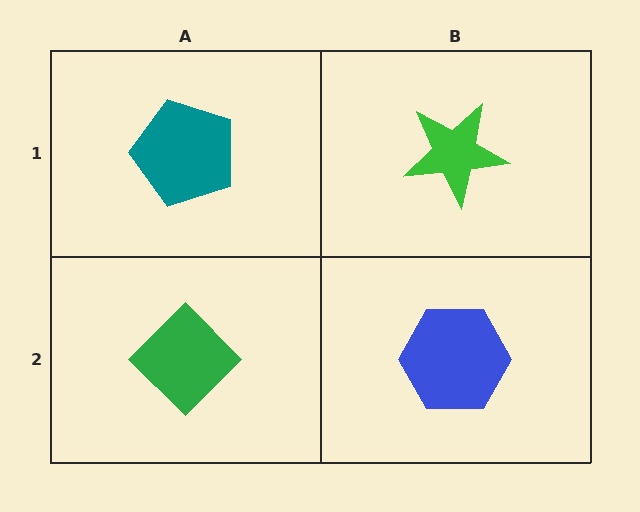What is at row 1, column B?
A green star.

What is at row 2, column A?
A green diamond.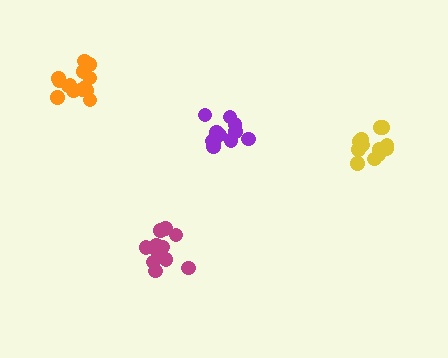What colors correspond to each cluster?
The clusters are colored: purple, magenta, yellow, orange.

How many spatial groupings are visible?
There are 4 spatial groupings.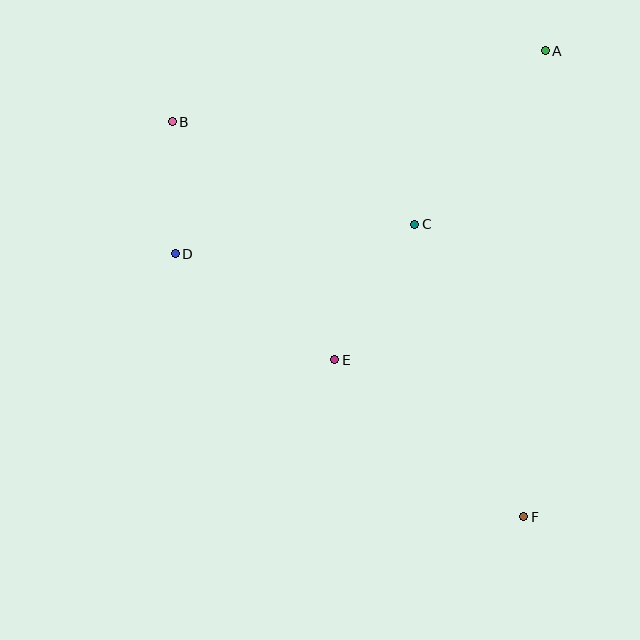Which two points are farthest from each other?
Points B and F are farthest from each other.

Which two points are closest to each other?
Points B and D are closest to each other.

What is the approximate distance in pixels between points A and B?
The distance between A and B is approximately 380 pixels.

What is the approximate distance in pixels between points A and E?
The distance between A and E is approximately 374 pixels.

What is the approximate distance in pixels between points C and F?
The distance between C and F is approximately 312 pixels.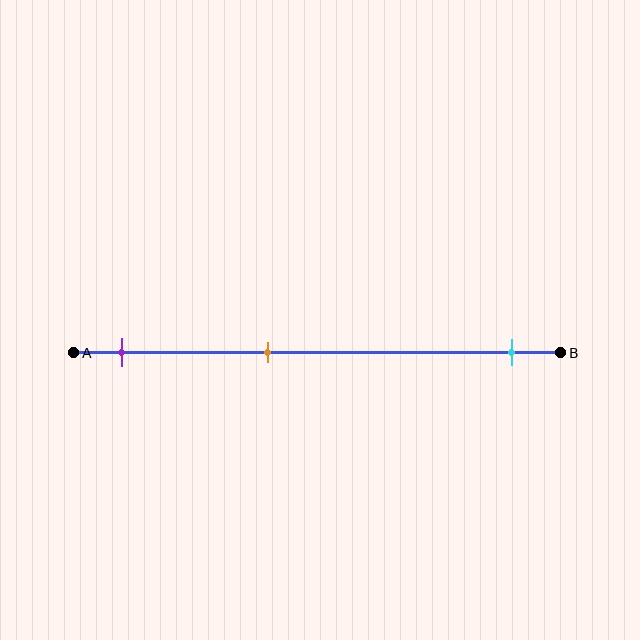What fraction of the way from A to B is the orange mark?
The orange mark is approximately 40% (0.4) of the way from A to B.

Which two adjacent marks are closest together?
The purple and orange marks are the closest adjacent pair.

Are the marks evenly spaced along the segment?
No, the marks are not evenly spaced.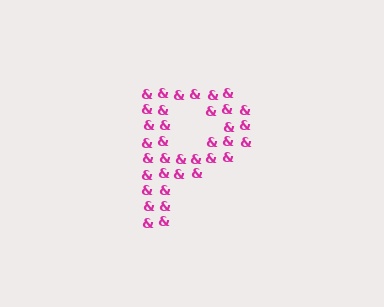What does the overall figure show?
The overall figure shows the letter P.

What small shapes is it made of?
It is made of small ampersands.